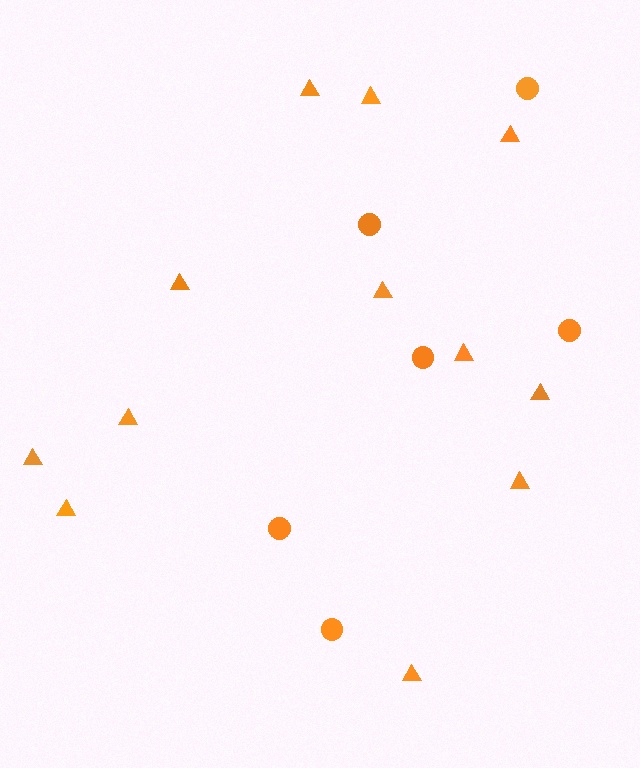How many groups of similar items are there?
There are 2 groups: one group of triangles (12) and one group of circles (6).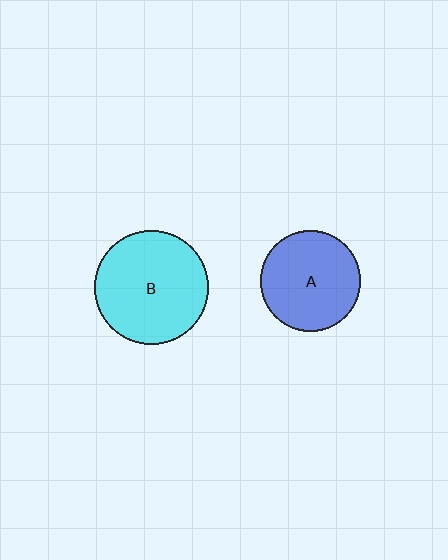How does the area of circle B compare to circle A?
Approximately 1.3 times.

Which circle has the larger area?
Circle B (cyan).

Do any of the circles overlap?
No, none of the circles overlap.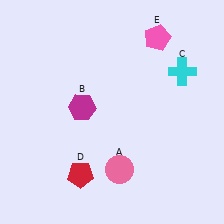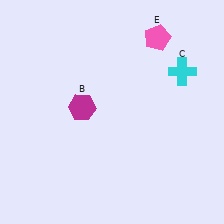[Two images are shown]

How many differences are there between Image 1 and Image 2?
There are 2 differences between the two images.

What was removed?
The pink circle (A), the red pentagon (D) were removed in Image 2.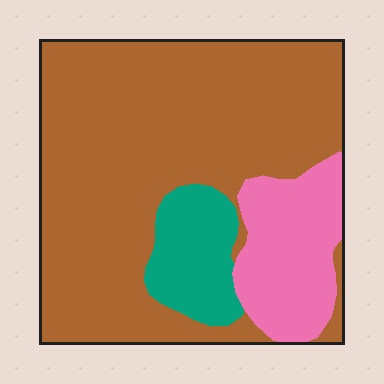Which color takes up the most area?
Brown, at roughly 70%.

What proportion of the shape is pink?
Pink covers roughly 15% of the shape.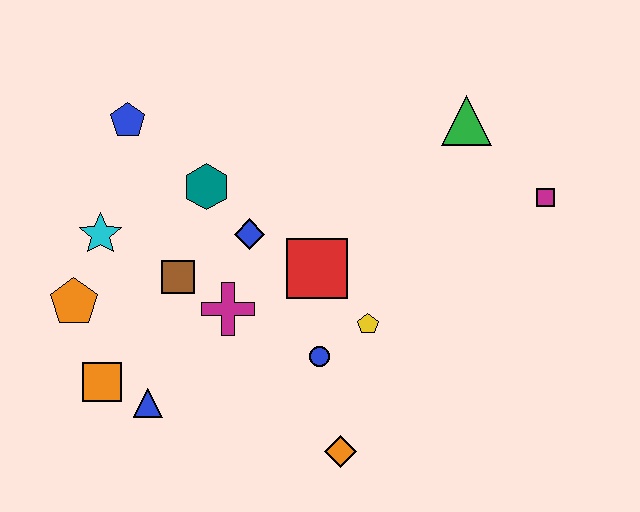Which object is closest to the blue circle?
The yellow pentagon is closest to the blue circle.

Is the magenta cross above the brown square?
No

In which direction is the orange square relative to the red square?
The orange square is to the left of the red square.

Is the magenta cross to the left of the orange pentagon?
No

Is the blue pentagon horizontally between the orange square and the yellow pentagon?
Yes